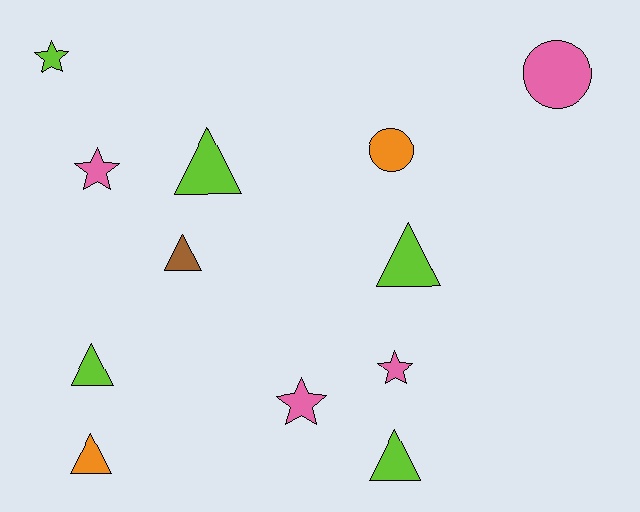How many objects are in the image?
There are 12 objects.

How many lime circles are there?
There are no lime circles.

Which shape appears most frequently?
Triangle, with 6 objects.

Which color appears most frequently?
Lime, with 5 objects.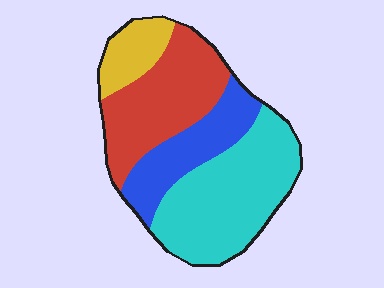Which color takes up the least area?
Yellow, at roughly 10%.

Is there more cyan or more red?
Cyan.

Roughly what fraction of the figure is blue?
Blue covers about 20% of the figure.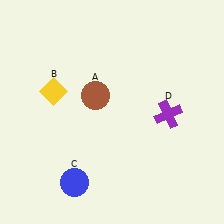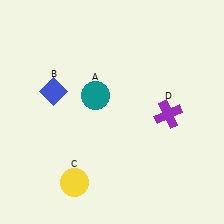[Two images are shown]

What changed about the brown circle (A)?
In Image 1, A is brown. In Image 2, it changed to teal.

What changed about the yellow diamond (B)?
In Image 1, B is yellow. In Image 2, it changed to blue.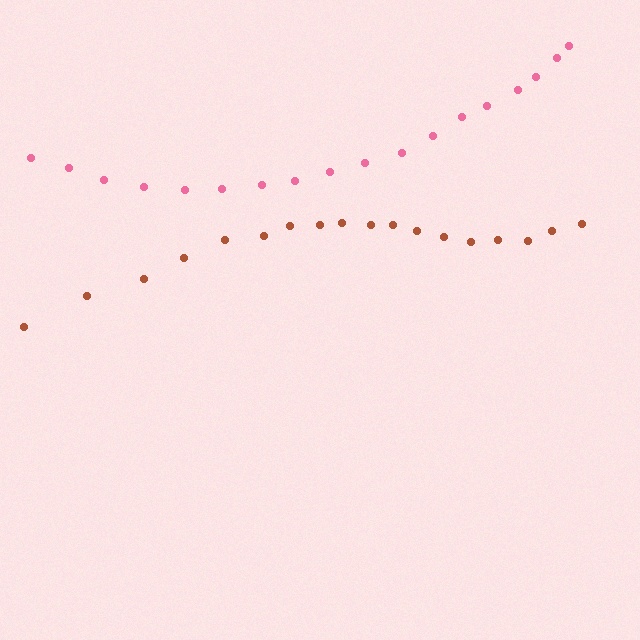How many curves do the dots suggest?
There are 2 distinct paths.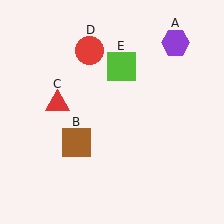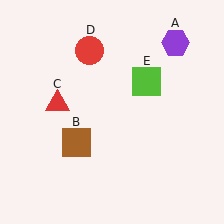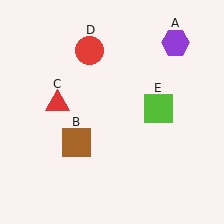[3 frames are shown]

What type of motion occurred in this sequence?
The lime square (object E) rotated clockwise around the center of the scene.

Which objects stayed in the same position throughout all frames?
Purple hexagon (object A) and brown square (object B) and red triangle (object C) and red circle (object D) remained stationary.